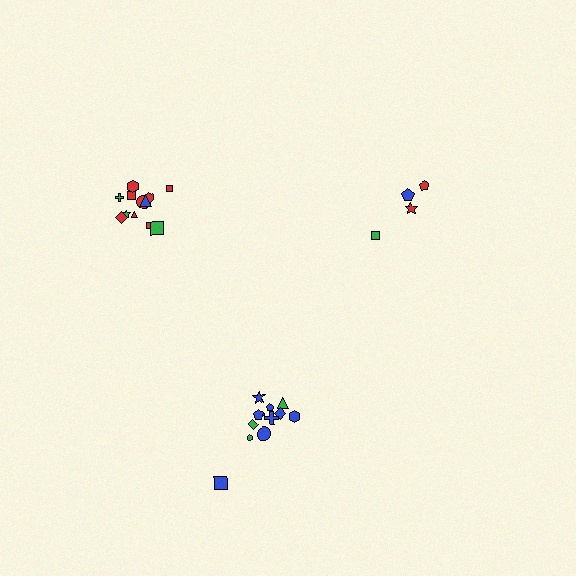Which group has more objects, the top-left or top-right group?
The top-left group.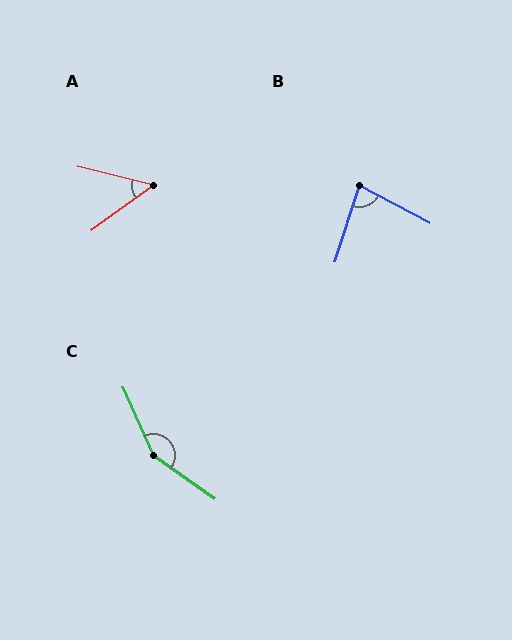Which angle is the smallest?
A, at approximately 50 degrees.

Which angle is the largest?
C, at approximately 150 degrees.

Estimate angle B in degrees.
Approximately 79 degrees.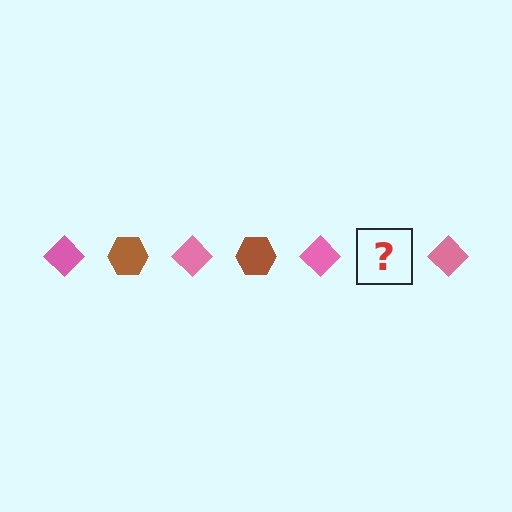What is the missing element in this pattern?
The missing element is a brown hexagon.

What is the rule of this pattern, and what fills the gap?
The rule is that the pattern alternates between pink diamond and brown hexagon. The gap should be filled with a brown hexagon.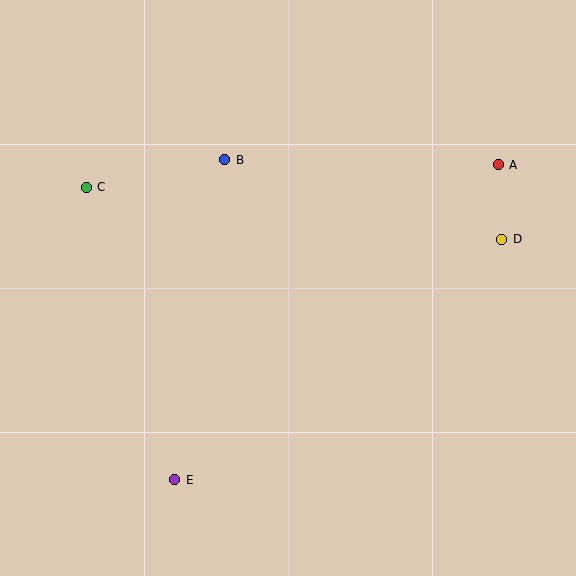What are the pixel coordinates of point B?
Point B is at (225, 160).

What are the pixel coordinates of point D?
Point D is at (502, 239).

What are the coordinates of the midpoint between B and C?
The midpoint between B and C is at (156, 173).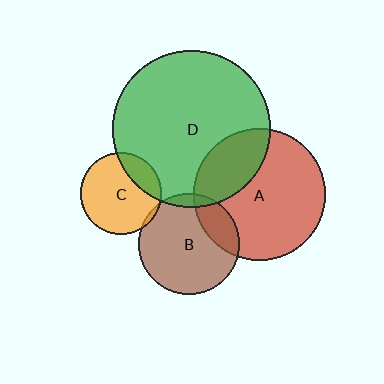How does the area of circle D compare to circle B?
Approximately 2.4 times.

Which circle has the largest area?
Circle D (green).